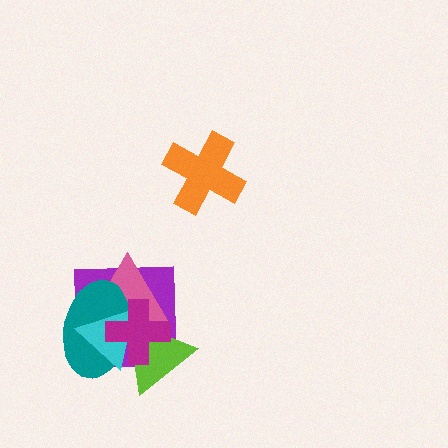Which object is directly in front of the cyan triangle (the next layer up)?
The lime triangle is directly in front of the cyan triangle.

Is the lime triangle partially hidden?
Yes, it is partially covered by another shape.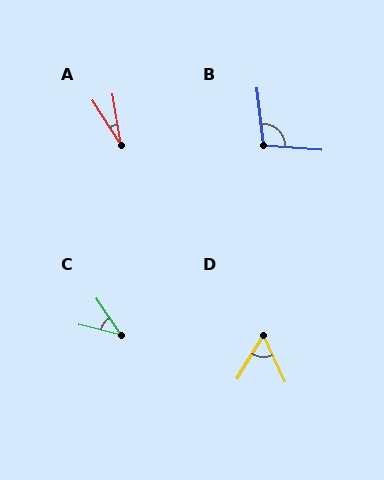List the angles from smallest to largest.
A (23°), C (42°), D (57°), B (101°).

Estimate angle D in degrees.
Approximately 57 degrees.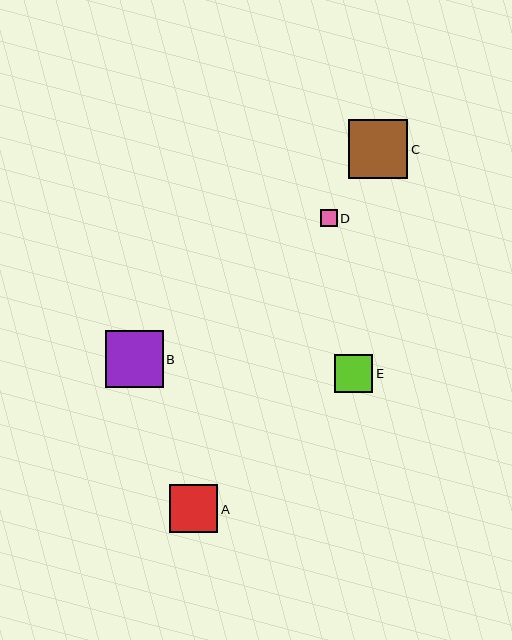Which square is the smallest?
Square D is the smallest with a size of approximately 17 pixels.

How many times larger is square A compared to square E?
Square A is approximately 1.3 times the size of square E.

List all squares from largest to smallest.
From largest to smallest: C, B, A, E, D.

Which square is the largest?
Square C is the largest with a size of approximately 59 pixels.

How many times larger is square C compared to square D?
Square C is approximately 3.4 times the size of square D.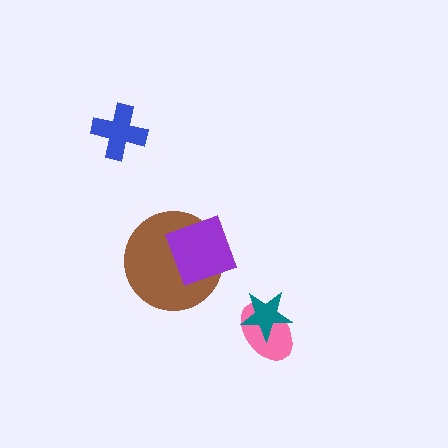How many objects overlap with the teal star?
1 object overlaps with the teal star.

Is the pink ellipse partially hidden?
Yes, it is partially covered by another shape.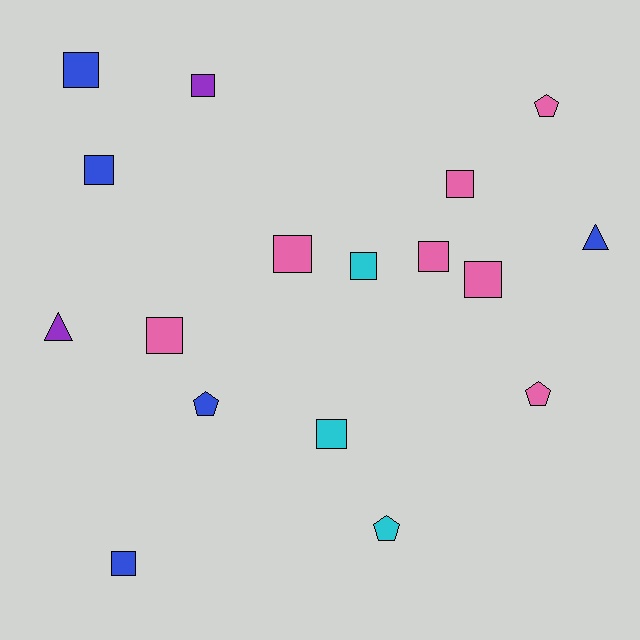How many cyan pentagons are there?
There is 1 cyan pentagon.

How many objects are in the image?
There are 17 objects.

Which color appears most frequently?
Pink, with 7 objects.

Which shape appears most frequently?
Square, with 11 objects.